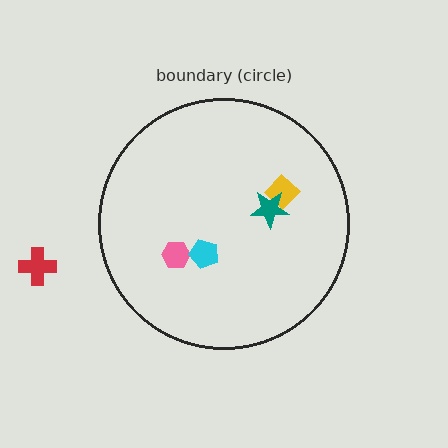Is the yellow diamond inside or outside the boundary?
Inside.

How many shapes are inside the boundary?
4 inside, 1 outside.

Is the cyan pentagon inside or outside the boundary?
Inside.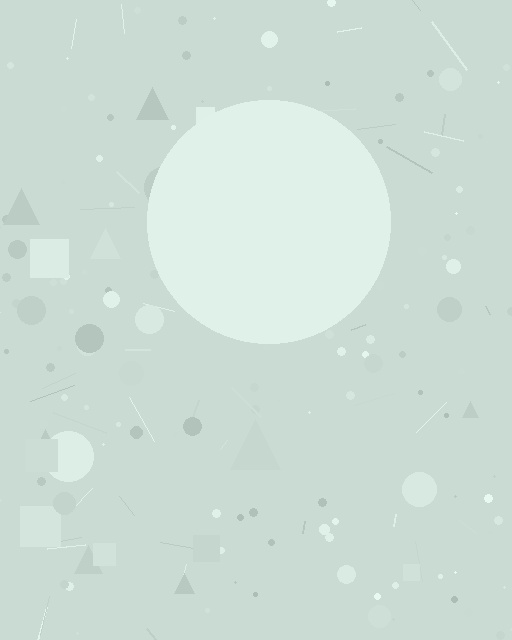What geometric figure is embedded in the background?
A circle is embedded in the background.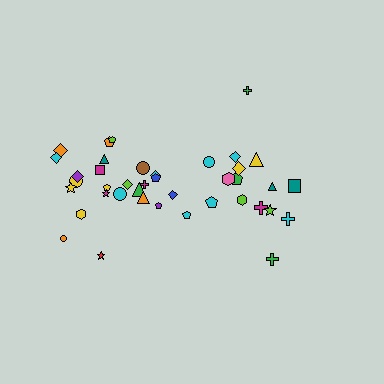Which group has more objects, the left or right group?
The left group.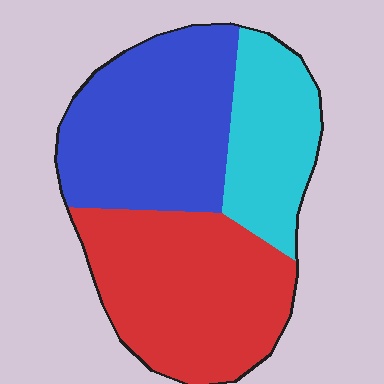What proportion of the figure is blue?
Blue covers about 40% of the figure.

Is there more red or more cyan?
Red.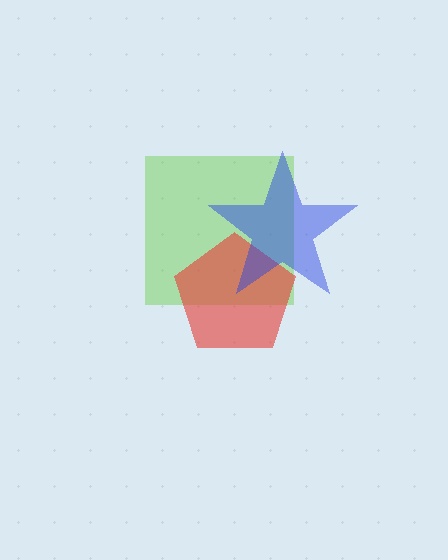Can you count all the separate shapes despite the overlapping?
Yes, there are 3 separate shapes.